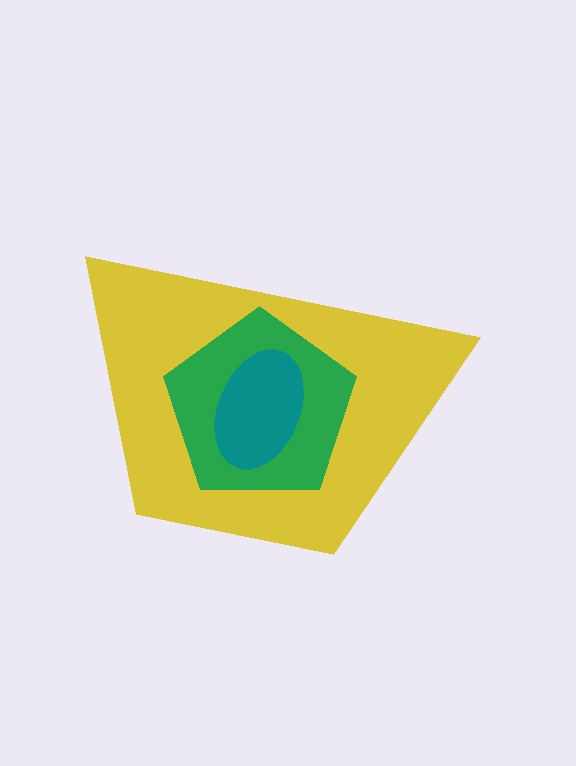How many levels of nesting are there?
3.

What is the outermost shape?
The yellow trapezoid.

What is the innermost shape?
The teal ellipse.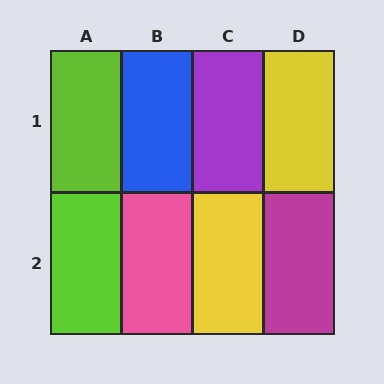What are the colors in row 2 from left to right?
Lime, pink, yellow, magenta.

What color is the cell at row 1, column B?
Blue.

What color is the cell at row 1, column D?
Yellow.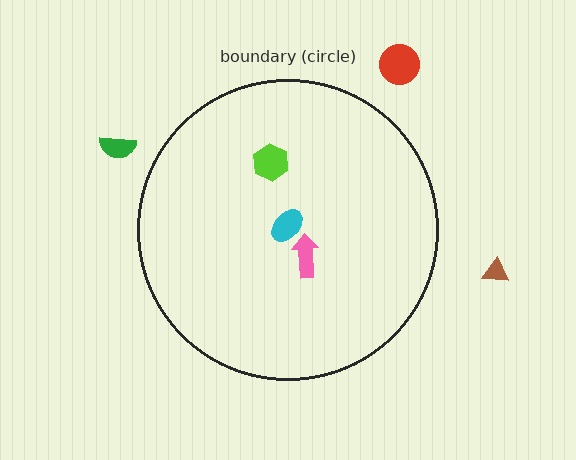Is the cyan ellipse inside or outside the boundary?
Inside.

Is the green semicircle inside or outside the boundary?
Outside.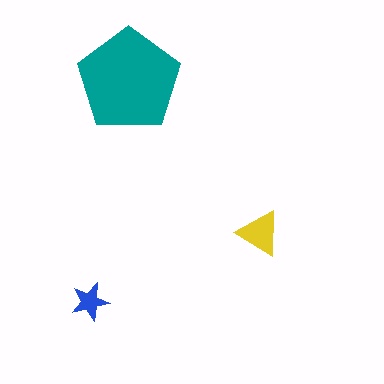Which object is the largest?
The teal pentagon.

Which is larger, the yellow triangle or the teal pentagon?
The teal pentagon.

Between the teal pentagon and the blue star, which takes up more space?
The teal pentagon.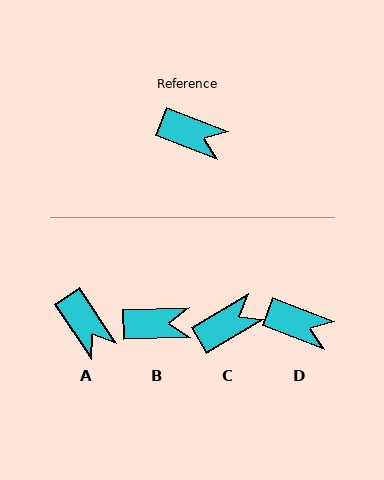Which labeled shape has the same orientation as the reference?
D.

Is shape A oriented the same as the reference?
No, it is off by about 36 degrees.